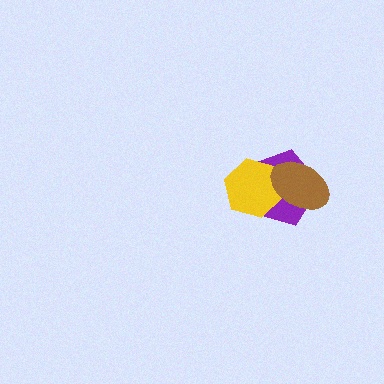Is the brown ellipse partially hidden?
No, no other shape covers it.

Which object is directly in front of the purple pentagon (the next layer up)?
The yellow hexagon is directly in front of the purple pentagon.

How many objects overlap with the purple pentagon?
2 objects overlap with the purple pentagon.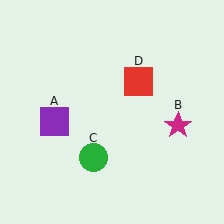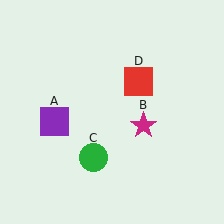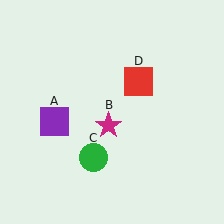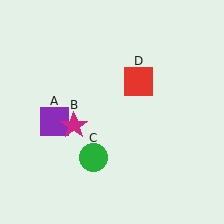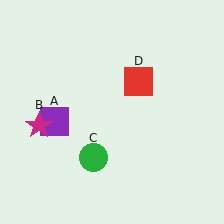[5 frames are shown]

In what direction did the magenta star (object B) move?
The magenta star (object B) moved left.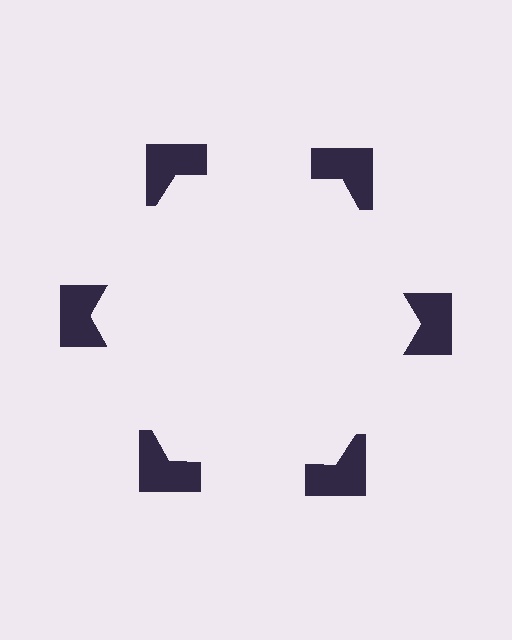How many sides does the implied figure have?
6 sides.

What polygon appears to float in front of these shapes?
An illusory hexagon — its edges are inferred from the aligned wedge cuts in the notched squares, not physically drawn.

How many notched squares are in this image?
There are 6 — one at each vertex of the illusory hexagon.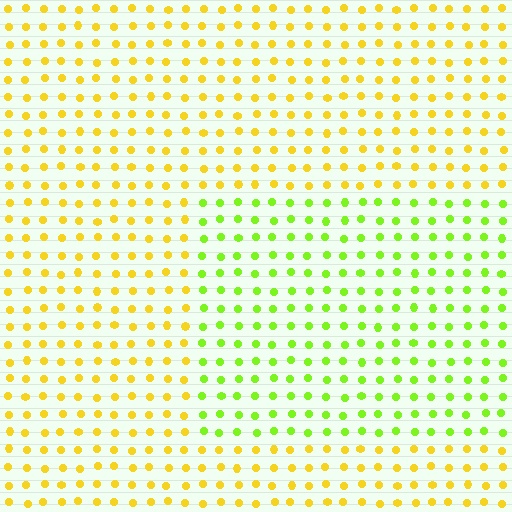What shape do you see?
I see a rectangle.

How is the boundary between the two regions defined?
The boundary is defined purely by a slight shift in hue (about 43 degrees). Spacing, size, and orientation are identical on both sides.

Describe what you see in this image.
The image is filled with small yellow elements in a uniform arrangement. A rectangle-shaped region is visible where the elements are tinted to a slightly different hue, forming a subtle color boundary.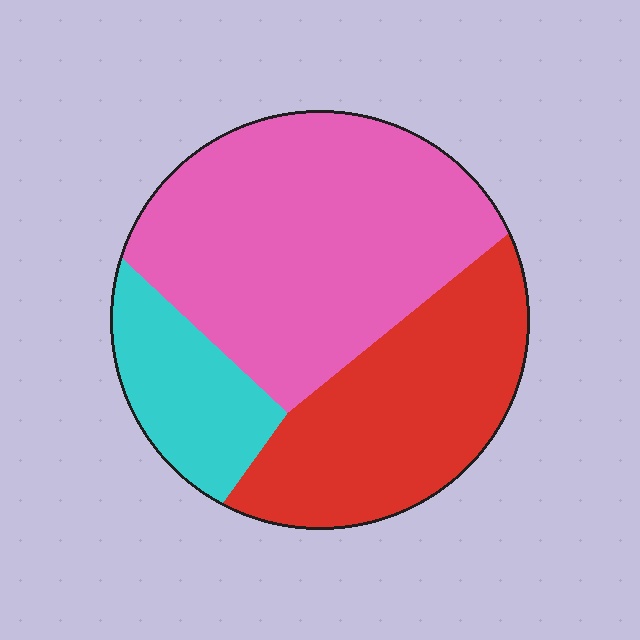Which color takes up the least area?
Cyan, at roughly 15%.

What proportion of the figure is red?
Red covers roughly 35% of the figure.